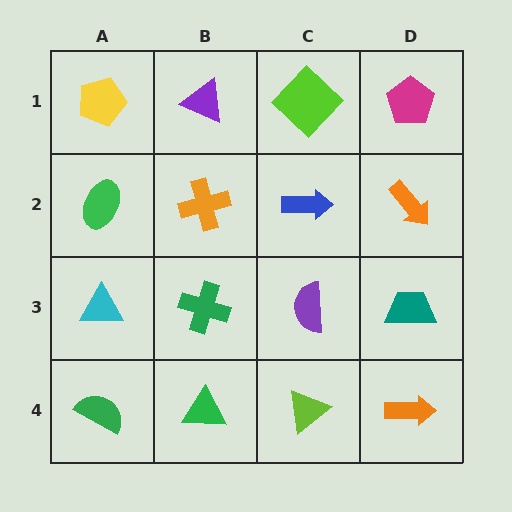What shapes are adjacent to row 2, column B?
A purple triangle (row 1, column B), a green cross (row 3, column B), a green ellipse (row 2, column A), a blue arrow (row 2, column C).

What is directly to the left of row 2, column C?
An orange cross.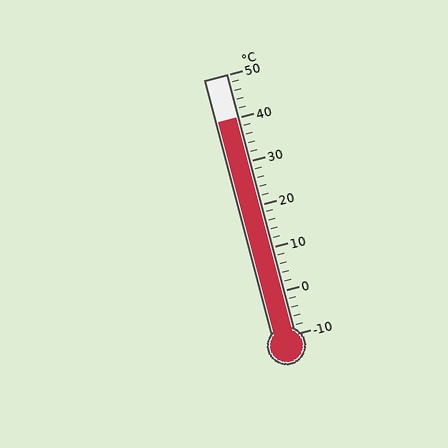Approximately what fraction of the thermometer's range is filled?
The thermometer is filled to approximately 85% of its range.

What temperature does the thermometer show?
The thermometer shows approximately 40°C.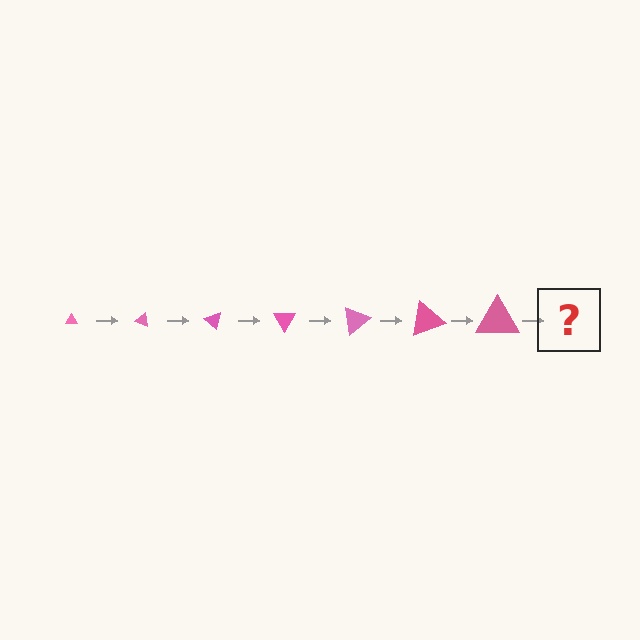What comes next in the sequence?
The next element should be a triangle, larger than the previous one and rotated 140 degrees from the start.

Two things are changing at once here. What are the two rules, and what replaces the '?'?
The two rules are that the triangle grows larger each step and it rotates 20 degrees each step. The '?' should be a triangle, larger than the previous one and rotated 140 degrees from the start.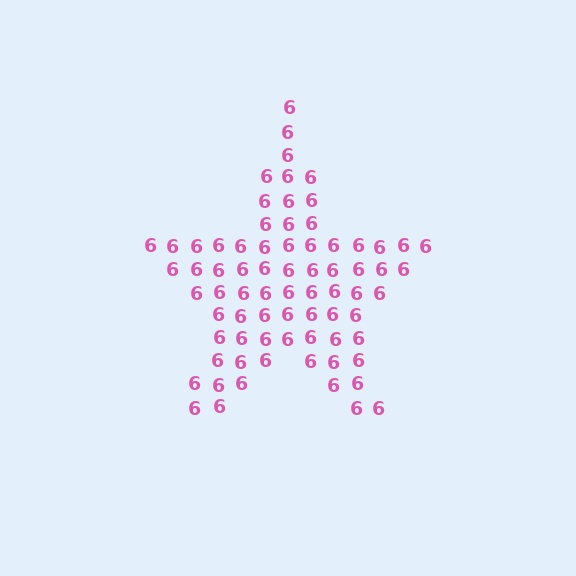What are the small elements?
The small elements are digit 6's.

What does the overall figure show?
The overall figure shows a star.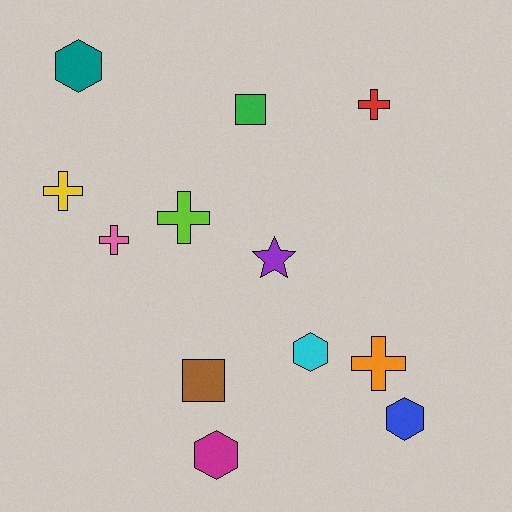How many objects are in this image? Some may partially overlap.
There are 12 objects.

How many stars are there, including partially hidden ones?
There is 1 star.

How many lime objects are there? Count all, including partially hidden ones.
There is 1 lime object.